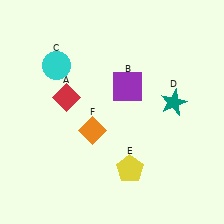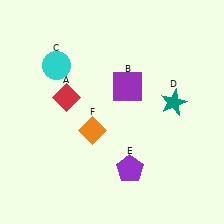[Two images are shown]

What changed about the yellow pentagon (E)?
In Image 1, E is yellow. In Image 2, it changed to purple.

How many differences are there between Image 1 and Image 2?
There is 1 difference between the two images.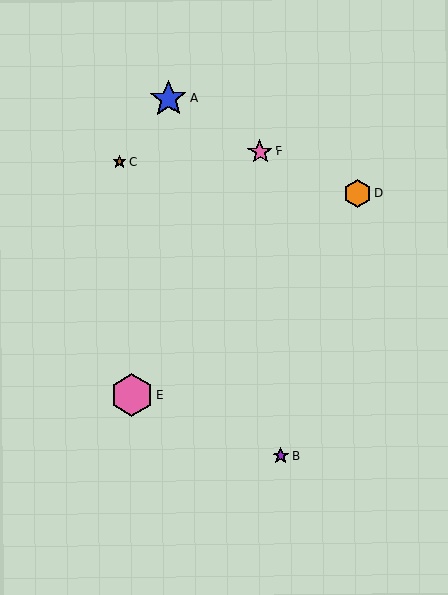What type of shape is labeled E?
Shape E is a pink hexagon.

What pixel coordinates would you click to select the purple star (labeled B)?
Click at (280, 456) to select the purple star B.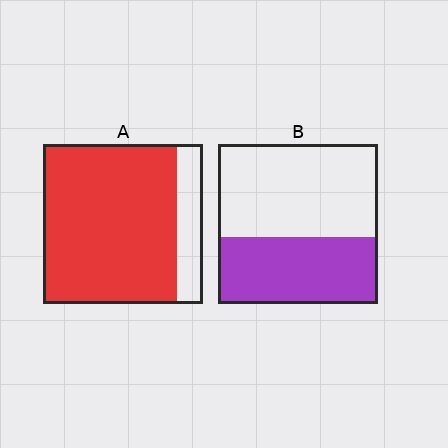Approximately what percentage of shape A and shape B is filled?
A is approximately 85% and B is approximately 40%.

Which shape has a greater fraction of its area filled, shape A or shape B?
Shape A.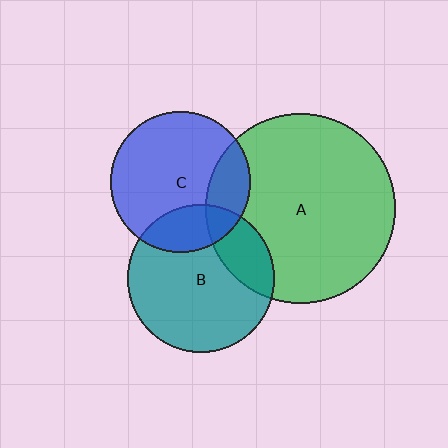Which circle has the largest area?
Circle A (green).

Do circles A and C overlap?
Yes.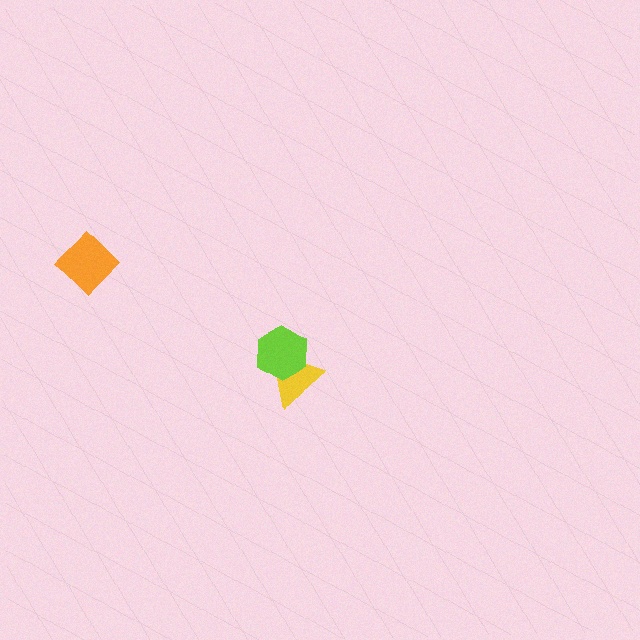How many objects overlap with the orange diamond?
0 objects overlap with the orange diamond.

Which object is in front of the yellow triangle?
The lime hexagon is in front of the yellow triangle.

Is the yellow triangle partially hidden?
Yes, it is partially covered by another shape.